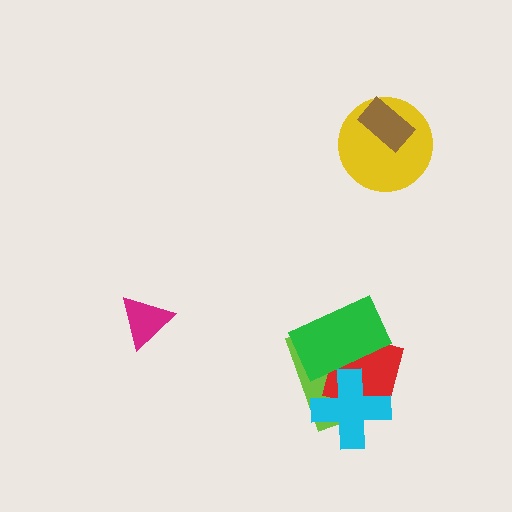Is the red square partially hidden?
Yes, it is partially covered by another shape.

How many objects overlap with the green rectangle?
3 objects overlap with the green rectangle.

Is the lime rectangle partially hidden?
Yes, it is partially covered by another shape.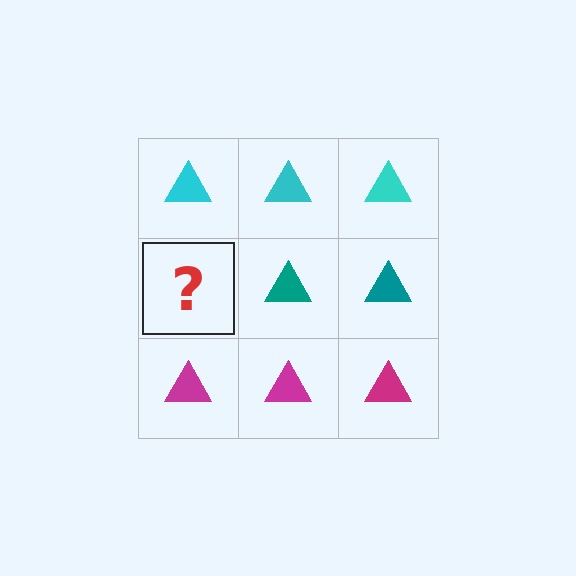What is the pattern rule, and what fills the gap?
The rule is that each row has a consistent color. The gap should be filled with a teal triangle.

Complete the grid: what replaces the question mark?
The question mark should be replaced with a teal triangle.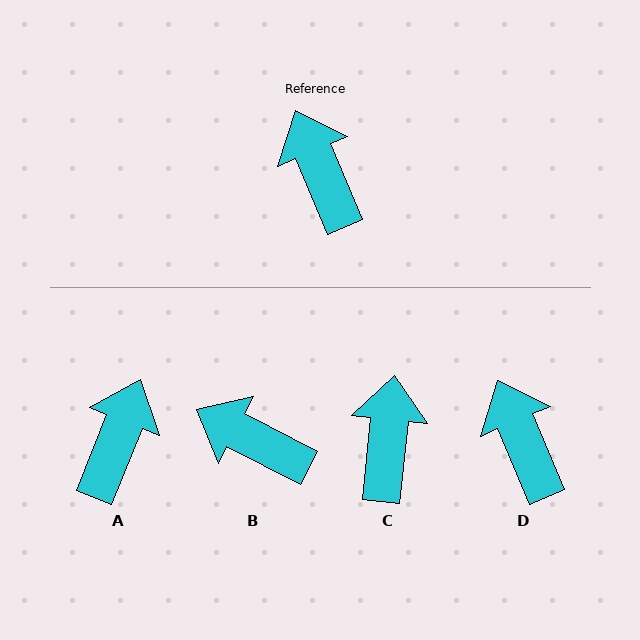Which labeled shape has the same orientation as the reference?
D.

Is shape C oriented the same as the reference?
No, it is off by about 29 degrees.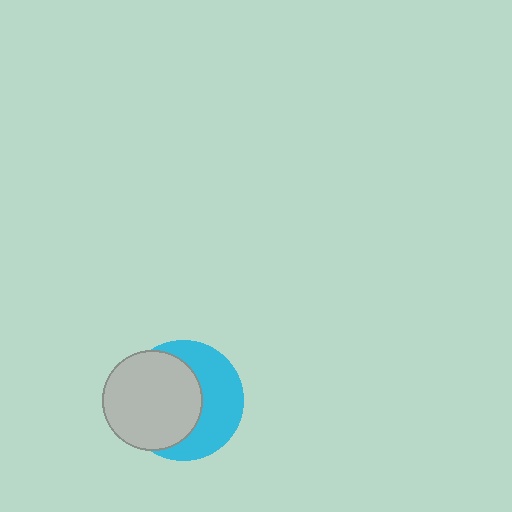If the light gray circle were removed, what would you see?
You would see the complete cyan circle.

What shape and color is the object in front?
The object in front is a light gray circle.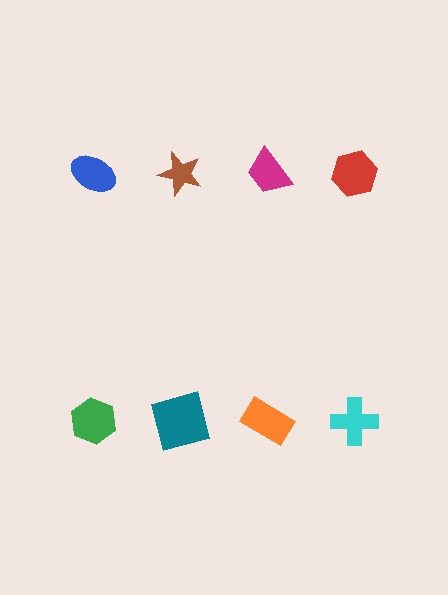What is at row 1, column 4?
A red hexagon.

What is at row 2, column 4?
A cyan cross.